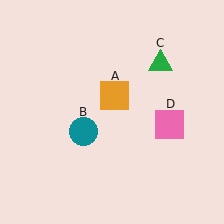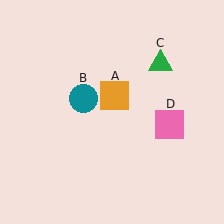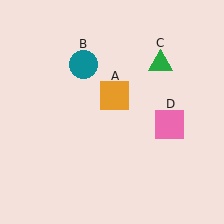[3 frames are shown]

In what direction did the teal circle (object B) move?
The teal circle (object B) moved up.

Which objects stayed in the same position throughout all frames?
Orange square (object A) and green triangle (object C) and pink square (object D) remained stationary.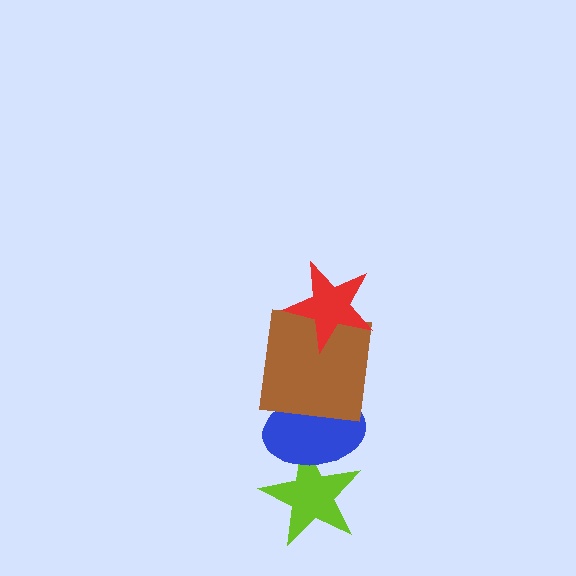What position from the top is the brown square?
The brown square is 2nd from the top.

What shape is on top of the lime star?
The blue ellipse is on top of the lime star.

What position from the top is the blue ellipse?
The blue ellipse is 3rd from the top.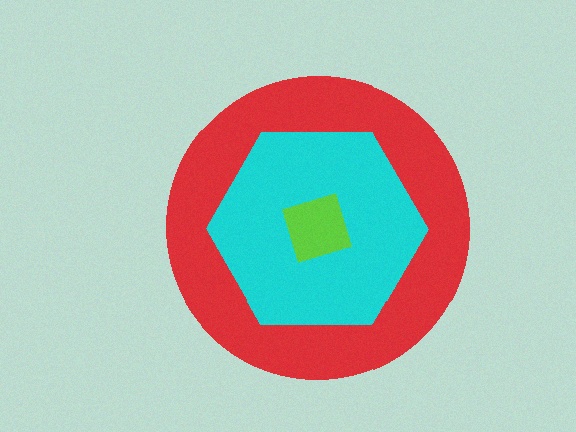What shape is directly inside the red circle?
The cyan hexagon.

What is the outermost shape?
The red circle.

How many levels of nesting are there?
3.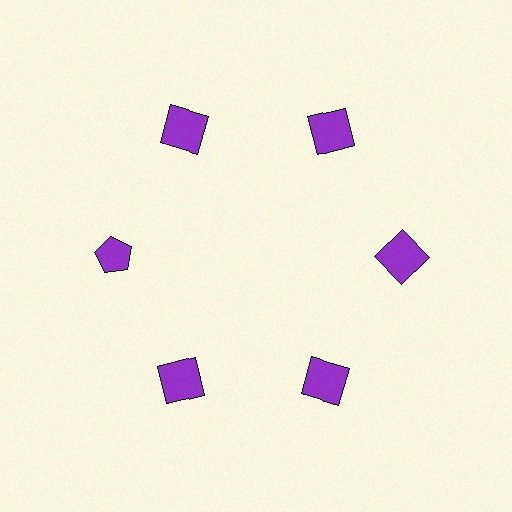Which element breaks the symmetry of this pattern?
The purple pentagon at roughly the 9 o'clock position breaks the symmetry. All other shapes are purple squares.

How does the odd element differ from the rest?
It has a different shape: pentagon instead of square.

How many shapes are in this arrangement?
There are 6 shapes arranged in a ring pattern.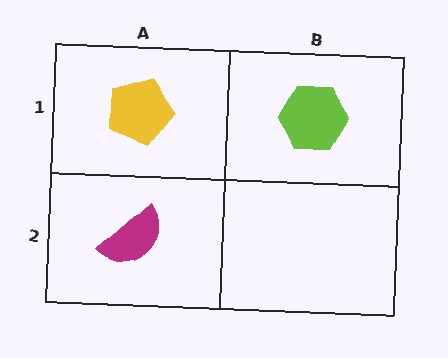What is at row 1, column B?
A lime hexagon.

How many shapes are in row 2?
1 shape.